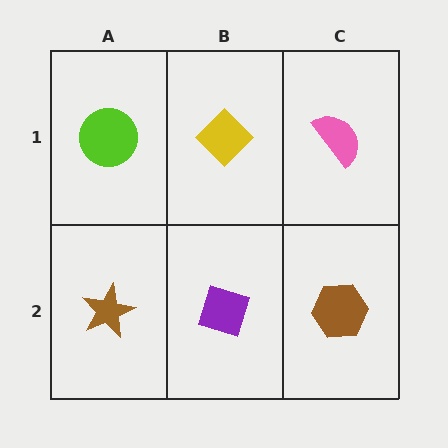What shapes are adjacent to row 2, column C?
A pink semicircle (row 1, column C), a purple diamond (row 2, column B).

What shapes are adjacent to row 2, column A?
A lime circle (row 1, column A), a purple diamond (row 2, column B).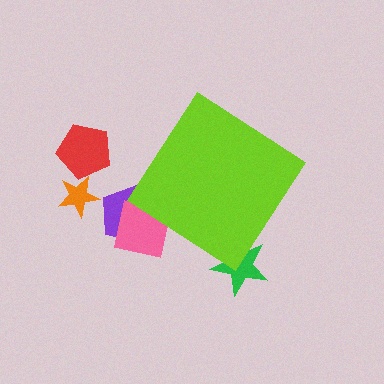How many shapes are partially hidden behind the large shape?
3 shapes are partially hidden.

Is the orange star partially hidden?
No, the orange star is fully visible.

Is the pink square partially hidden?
Yes, the pink square is partially hidden behind the lime diamond.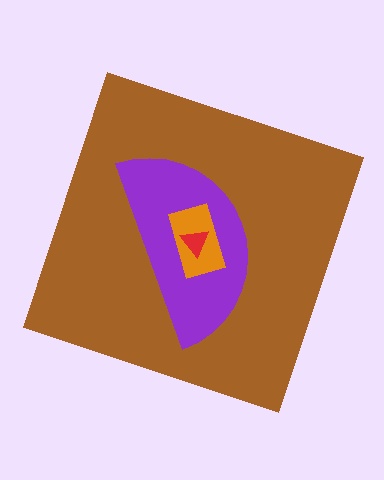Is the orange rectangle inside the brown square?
Yes.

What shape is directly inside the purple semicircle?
The orange rectangle.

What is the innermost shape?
The red triangle.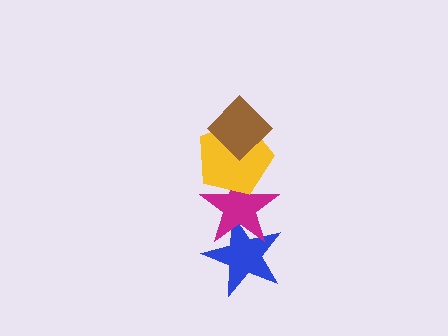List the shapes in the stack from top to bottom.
From top to bottom: the brown diamond, the yellow pentagon, the magenta star, the blue star.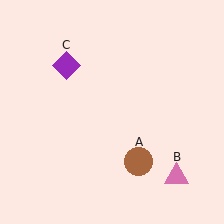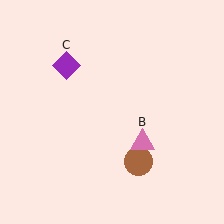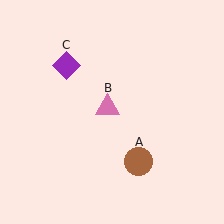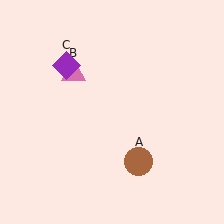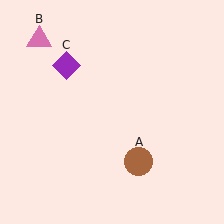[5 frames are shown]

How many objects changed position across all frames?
1 object changed position: pink triangle (object B).